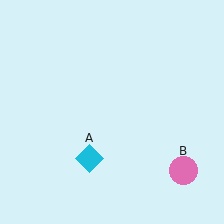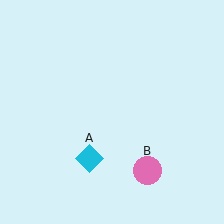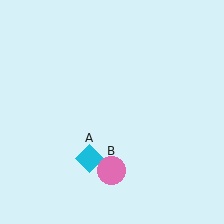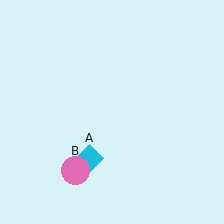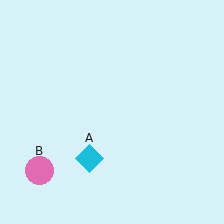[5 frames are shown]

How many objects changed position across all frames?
1 object changed position: pink circle (object B).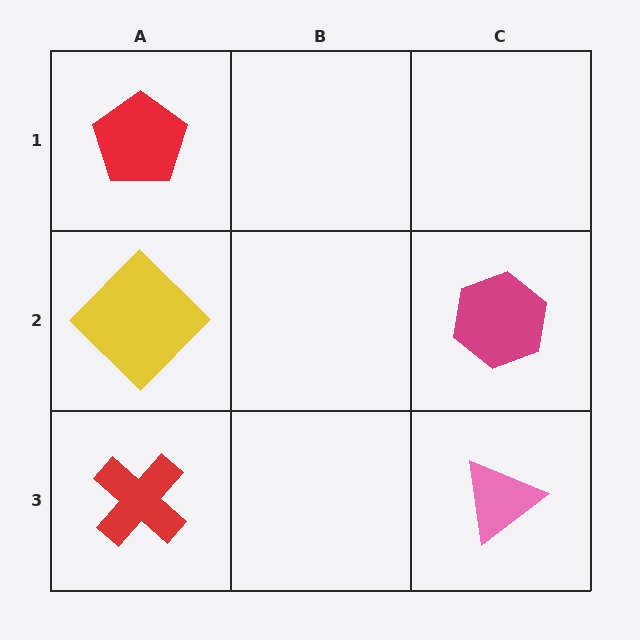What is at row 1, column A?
A red pentagon.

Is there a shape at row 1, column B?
No, that cell is empty.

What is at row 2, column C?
A magenta hexagon.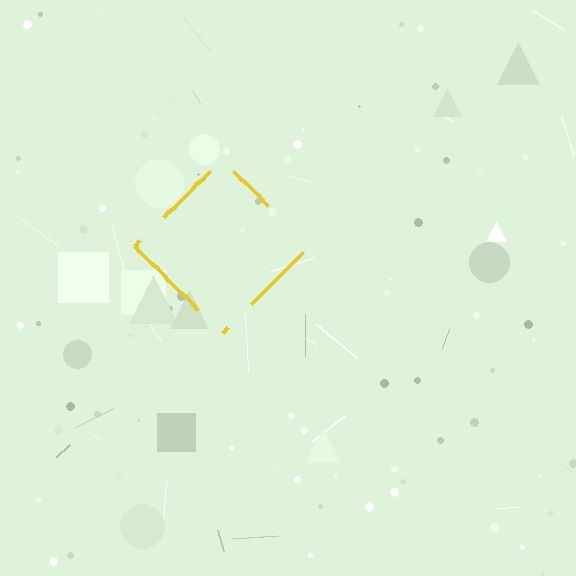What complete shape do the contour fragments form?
The contour fragments form a diamond.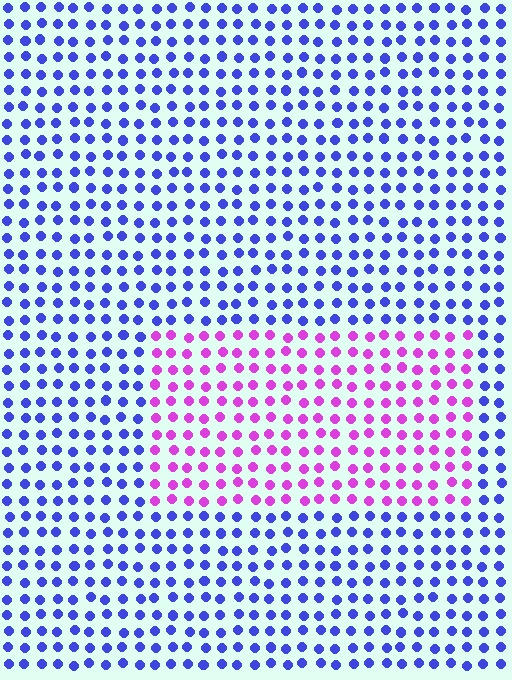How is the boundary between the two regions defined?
The boundary is defined purely by a slight shift in hue (about 62 degrees). Spacing, size, and orientation are identical on both sides.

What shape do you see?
I see a rectangle.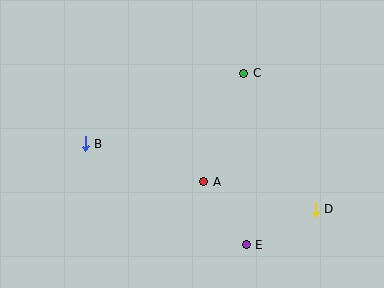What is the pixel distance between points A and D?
The distance between A and D is 115 pixels.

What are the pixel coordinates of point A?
Point A is at (204, 182).